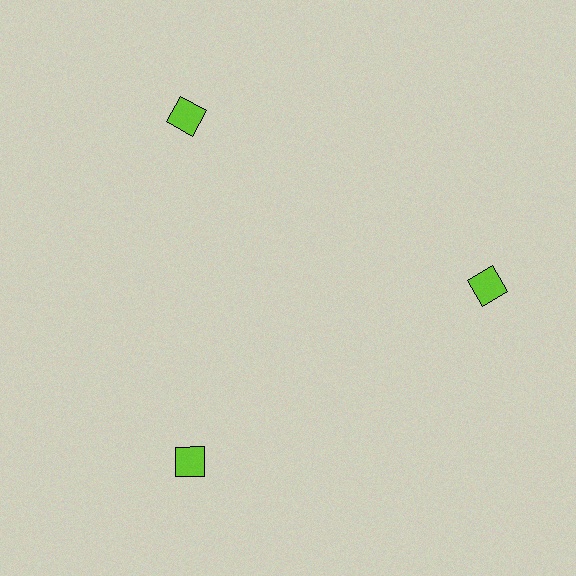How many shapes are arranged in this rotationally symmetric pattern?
There are 3 shapes, arranged in 3 groups of 1.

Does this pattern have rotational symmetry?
Yes, this pattern has 3-fold rotational symmetry. It looks the same after rotating 120 degrees around the center.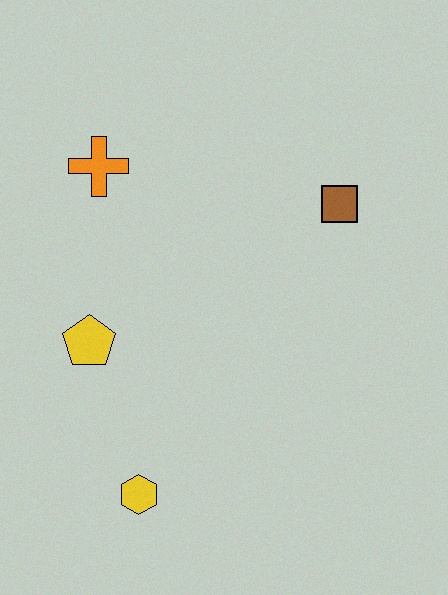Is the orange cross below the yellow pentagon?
No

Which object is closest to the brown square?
The orange cross is closest to the brown square.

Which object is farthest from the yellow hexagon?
The brown square is farthest from the yellow hexagon.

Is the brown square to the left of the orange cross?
No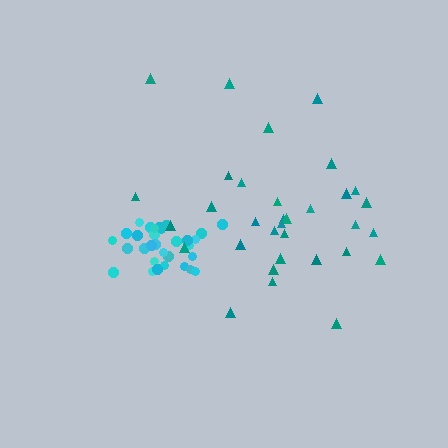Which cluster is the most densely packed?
Cyan.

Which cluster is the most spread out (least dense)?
Teal.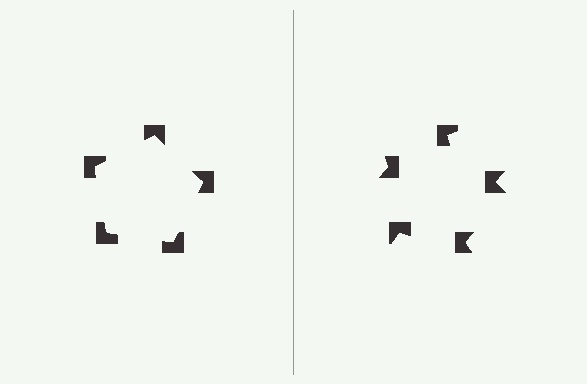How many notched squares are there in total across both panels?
10 — 5 on each side.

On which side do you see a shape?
An illusory pentagon appears on the left side. On the right side the wedge cuts are rotated, so no coherent shape forms.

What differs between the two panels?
The notched squares are positioned identically on both sides; only the wedge orientations differ. On the left they align to a pentagon; on the right they are misaligned.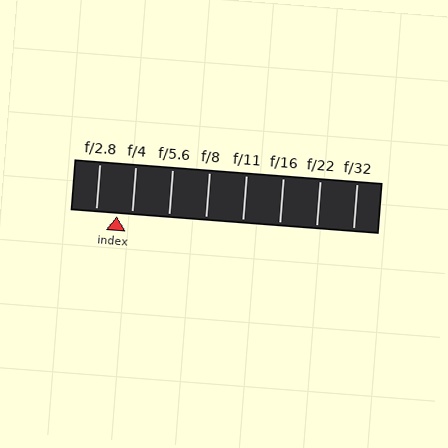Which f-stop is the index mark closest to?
The index mark is closest to f/4.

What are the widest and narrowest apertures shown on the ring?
The widest aperture shown is f/2.8 and the narrowest is f/32.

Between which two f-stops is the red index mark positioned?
The index mark is between f/2.8 and f/4.